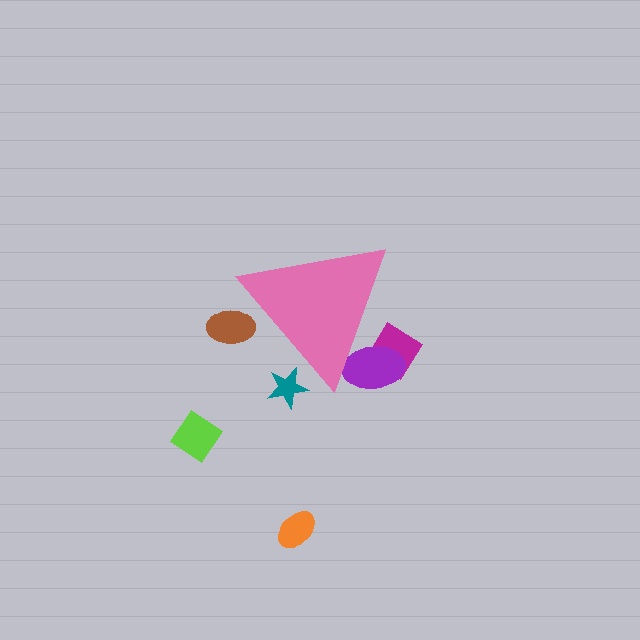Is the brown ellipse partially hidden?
Yes, the brown ellipse is partially hidden behind the pink triangle.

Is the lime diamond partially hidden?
No, the lime diamond is fully visible.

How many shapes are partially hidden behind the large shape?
4 shapes are partially hidden.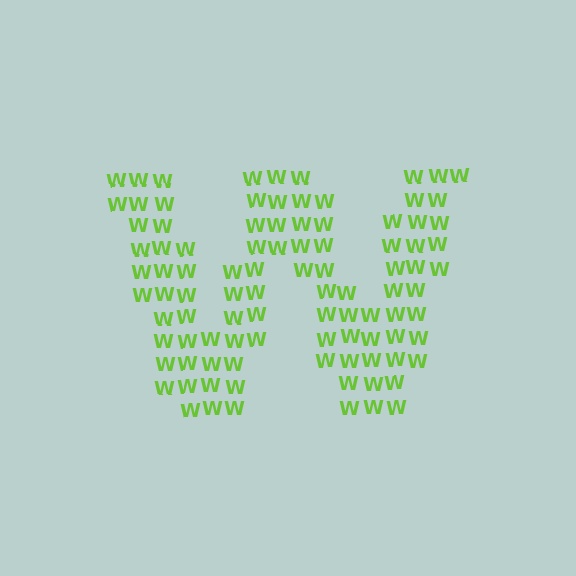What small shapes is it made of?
It is made of small letter W's.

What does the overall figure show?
The overall figure shows the letter W.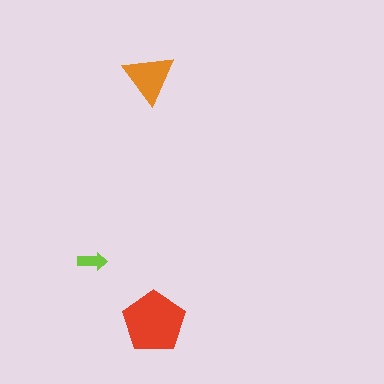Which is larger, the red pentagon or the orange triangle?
The red pentagon.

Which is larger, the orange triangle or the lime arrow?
The orange triangle.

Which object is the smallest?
The lime arrow.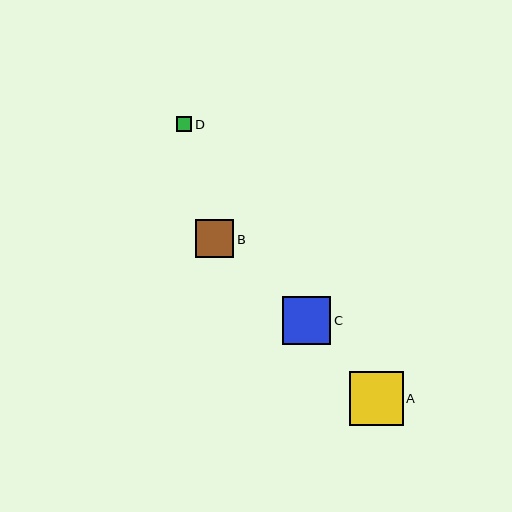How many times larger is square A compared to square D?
Square A is approximately 3.5 times the size of square D.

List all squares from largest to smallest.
From largest to smallest: A, C, B, D.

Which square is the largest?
Square A is the largest with a size of approximately 54 pixels.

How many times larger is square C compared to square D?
Square C is approximately 3.1 times the size of square D.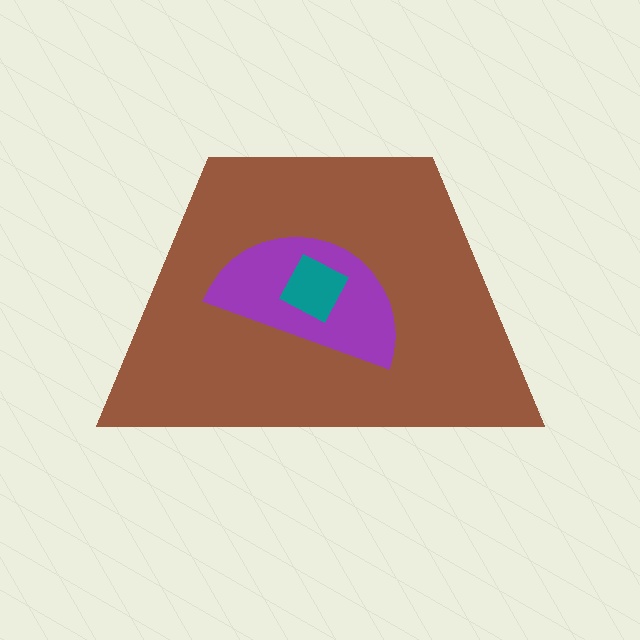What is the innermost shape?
The teal diamond.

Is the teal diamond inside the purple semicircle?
Yes.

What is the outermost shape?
The brown trapezoid.